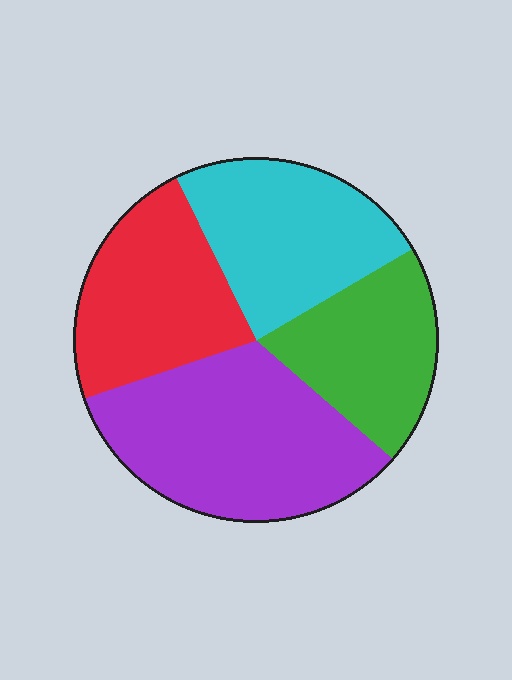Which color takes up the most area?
Purple, at roughly 35%.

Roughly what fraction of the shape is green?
Green covers around 20% of the shape.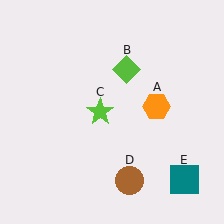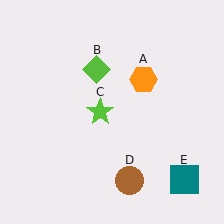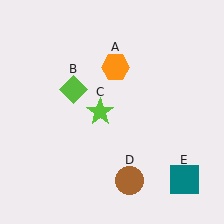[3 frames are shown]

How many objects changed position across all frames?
2 objects changed position: orange hexagon (object A), lime diamond (object B).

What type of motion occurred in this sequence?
The orange hexagon (object A), lime diamond (object B) rotated counterclockwise around the center of the scene.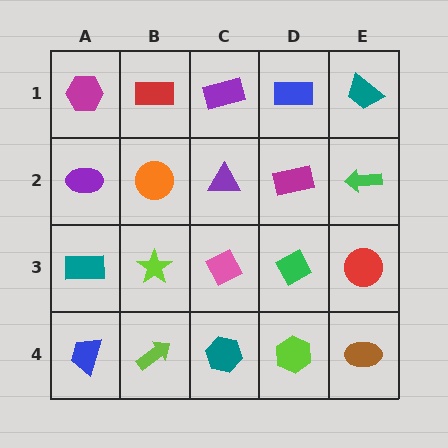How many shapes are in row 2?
5 shapes.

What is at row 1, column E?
A teal trapezoid.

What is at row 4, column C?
A teal hexagon.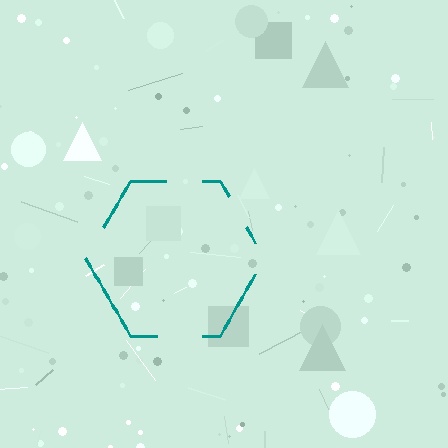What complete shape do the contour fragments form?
The contour fragments form a hexagon.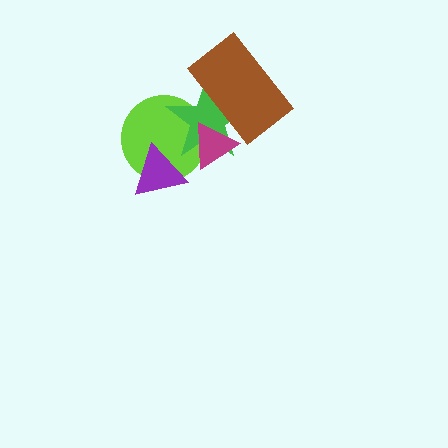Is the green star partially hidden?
Yes, it is partially covered by another shape.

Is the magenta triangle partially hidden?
Yes, it is partially covered by another shape.